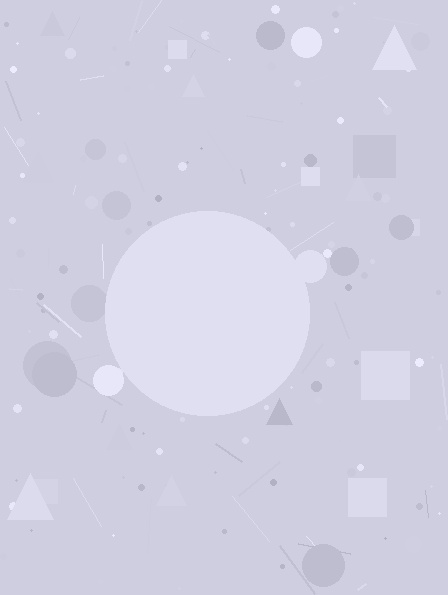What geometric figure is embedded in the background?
A circle is embedded in the background.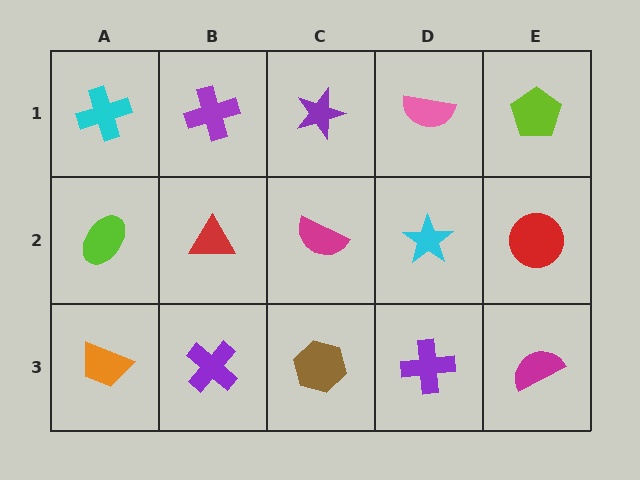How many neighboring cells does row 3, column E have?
2.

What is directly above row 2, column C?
A purple star.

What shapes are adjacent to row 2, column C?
A purple star (row 1, column C), a brown hexagon (row 3, column C), a red triangle (row 2, column B), a cyan star (row 2, column D).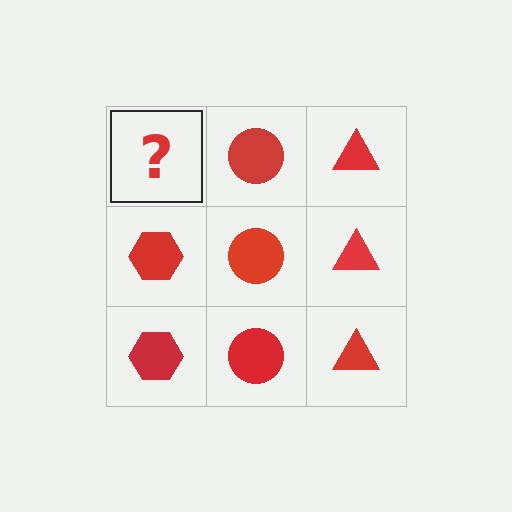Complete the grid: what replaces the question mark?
The question mark should be replaced with a red hexagon.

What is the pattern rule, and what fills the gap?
The rule is that each column has a consistent shape. The gap should be filled with a red hexagon.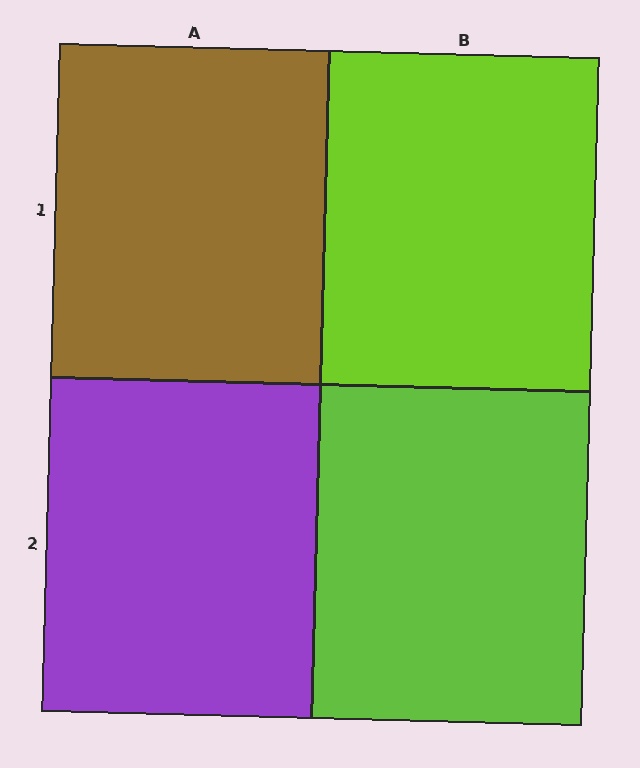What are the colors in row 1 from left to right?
Brown, lime.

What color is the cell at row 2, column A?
Purple.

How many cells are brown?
1 cell is brown.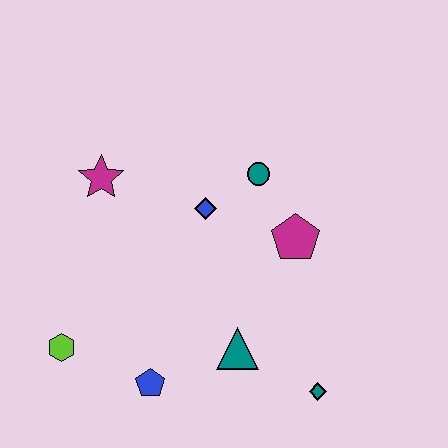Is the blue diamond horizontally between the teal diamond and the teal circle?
No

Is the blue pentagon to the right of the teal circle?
No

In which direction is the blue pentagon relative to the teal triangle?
The blue pentagon is to the left of the teal triangle.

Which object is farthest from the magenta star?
The teal diamond is farthest from the magenta star.